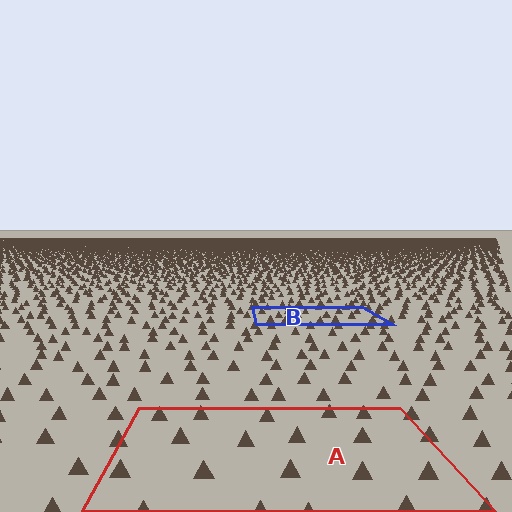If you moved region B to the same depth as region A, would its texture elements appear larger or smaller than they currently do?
They would appear larger. At a closer depth, the same texture elements are projected at a bigger on-screen size.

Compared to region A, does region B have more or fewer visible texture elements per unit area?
Region B has more texture elements per unit area — they are packed more densely because it is farther away.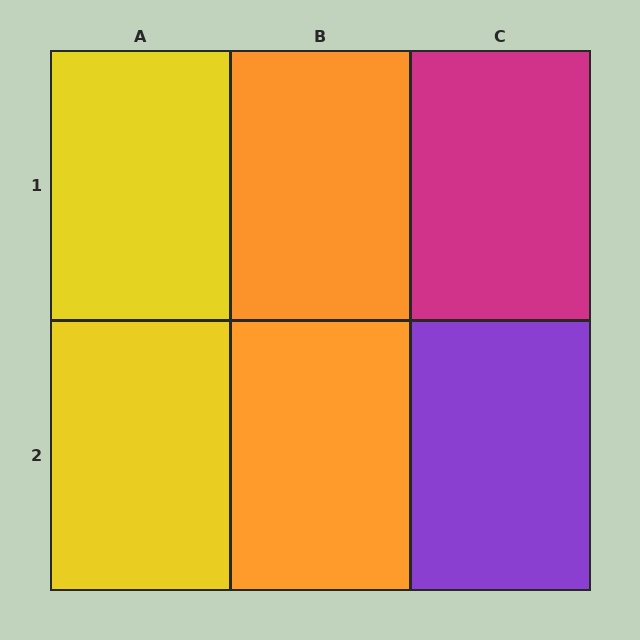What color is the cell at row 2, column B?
Orange.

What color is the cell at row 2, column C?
Purple.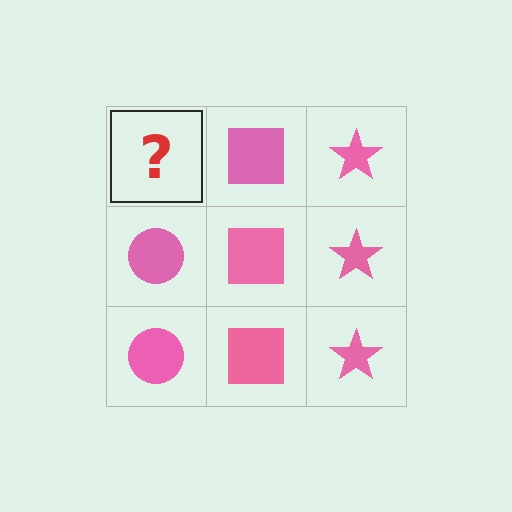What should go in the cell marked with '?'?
The missing cell should contain a pink circle.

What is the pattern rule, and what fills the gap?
The rule is that each column has a consistent shape. The gap should be filled with a pink circle.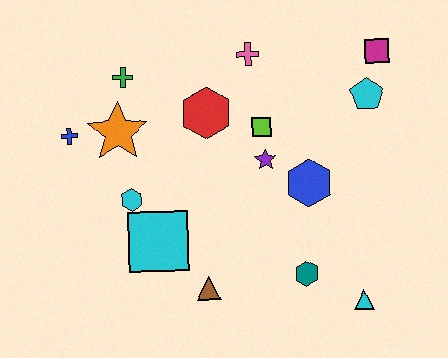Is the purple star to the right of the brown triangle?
Yes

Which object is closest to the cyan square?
The cyan hexagon is closest to the cyan square.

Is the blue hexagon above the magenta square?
No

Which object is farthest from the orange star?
The cyan triangle is farthest from the orange star.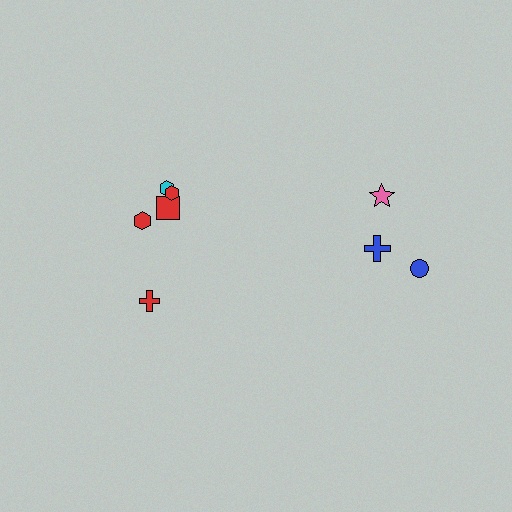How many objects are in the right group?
There are 3 objects.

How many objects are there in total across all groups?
There are 8 objects.